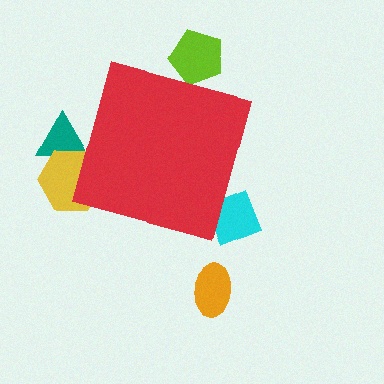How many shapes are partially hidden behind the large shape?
4 shapes are partially hidden.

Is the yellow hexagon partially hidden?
Yes, the yellow hexagon is partially hidden behind the red diamond.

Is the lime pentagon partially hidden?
Yes, the lime pentagon is partially hidden behind the red diamond.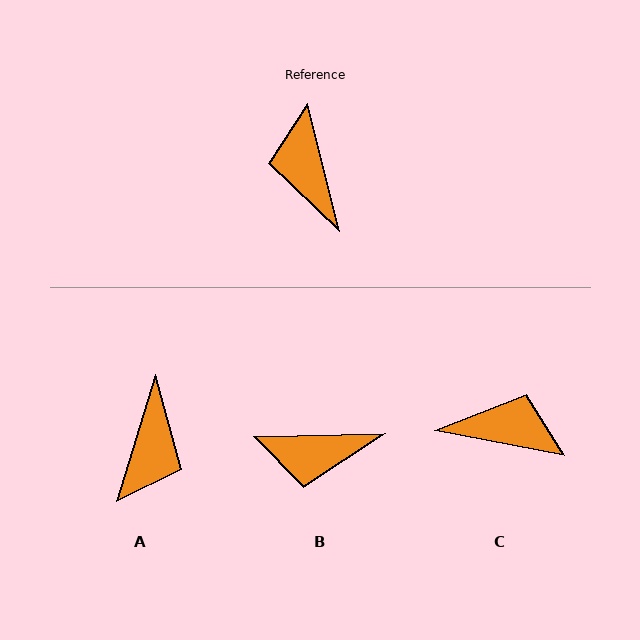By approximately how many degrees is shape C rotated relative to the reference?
Approximately 115 degrees clockwise.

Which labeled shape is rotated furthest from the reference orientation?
A, about 149 degrees away.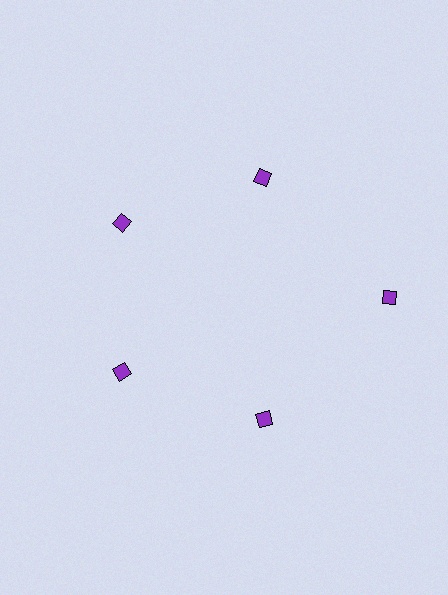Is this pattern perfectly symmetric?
No. The 5 purple diamonds are arranged in a ring, but one element near the 3 o'clock position is pushed outward from the center, breaking the 5-fold rotational symmetry.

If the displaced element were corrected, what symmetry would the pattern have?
It would have 5-fold rotational symmetry — the pattern would map onto itself every 72 degrees.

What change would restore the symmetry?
The symmetry would be restored by moving it inward, back onto the ring so that all 5 diamonds sit at equal angles and equal distance from the center.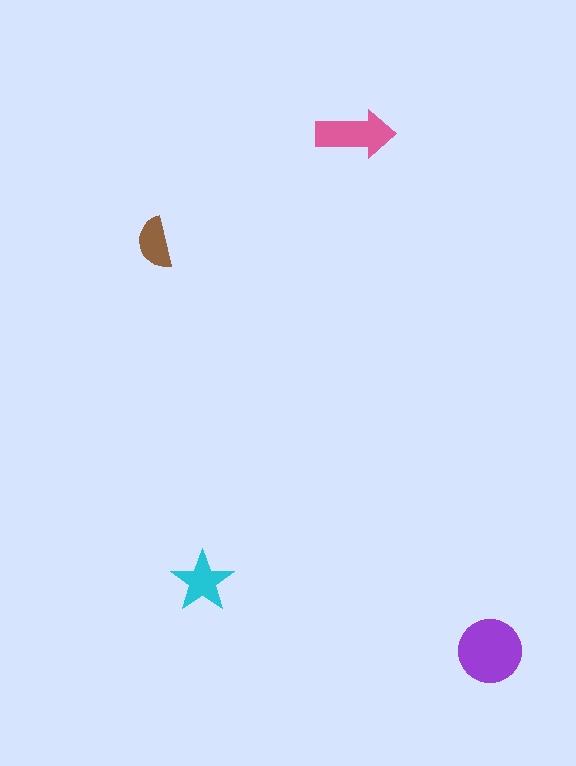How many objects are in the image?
There are 4 objects in the image.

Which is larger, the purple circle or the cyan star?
The purple circle.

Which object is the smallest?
The brown semicircle.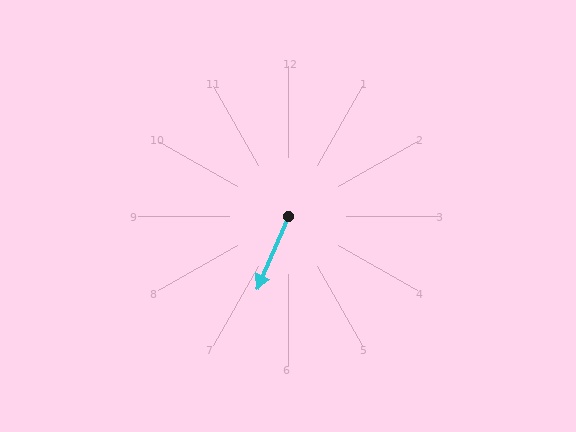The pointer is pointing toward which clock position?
Roughly 7 o'clock.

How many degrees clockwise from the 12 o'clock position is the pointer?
Approximately 203 degrees.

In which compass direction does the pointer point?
Southwest.